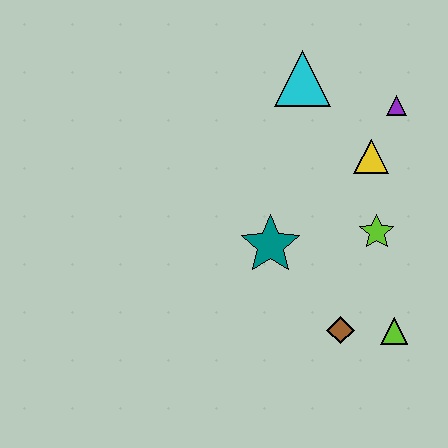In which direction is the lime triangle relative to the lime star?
The lime triangle is below the lime star.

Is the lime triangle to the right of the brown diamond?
Yes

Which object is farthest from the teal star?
The purple triangle is farthest from the teal star.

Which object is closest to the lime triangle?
The brown diamond is closest to the lime triangle.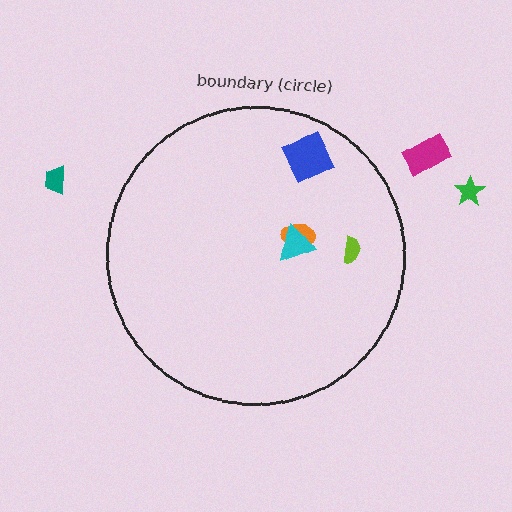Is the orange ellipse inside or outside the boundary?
Inside.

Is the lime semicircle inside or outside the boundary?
Inside.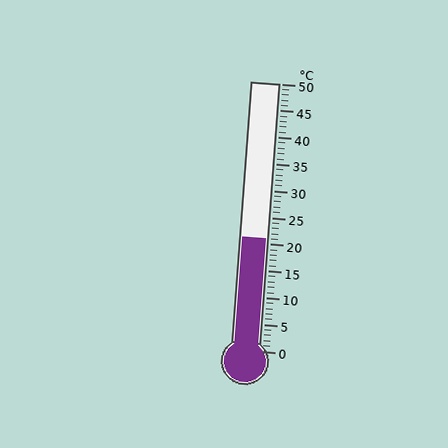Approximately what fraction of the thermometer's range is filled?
The thermometer is filled to approximately 40% of its range.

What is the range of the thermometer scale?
The thermometer scale ranges from 0°C to 50°C.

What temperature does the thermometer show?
The thermometer shows approximately 21°C.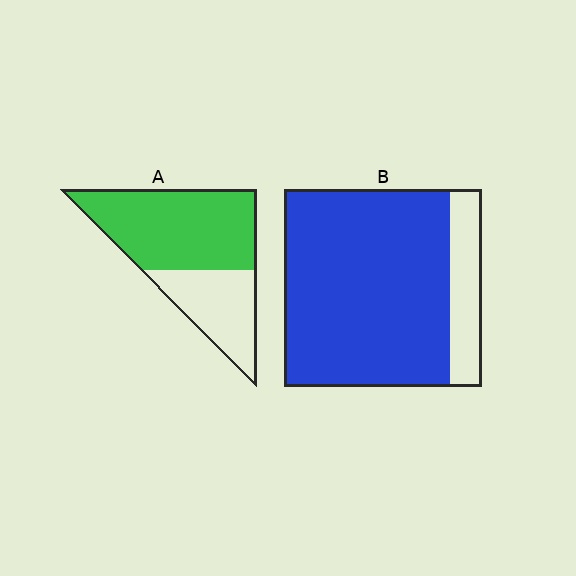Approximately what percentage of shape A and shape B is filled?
A is approximately 65% and B is approximately 85%.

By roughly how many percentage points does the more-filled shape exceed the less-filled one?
By roughly 20 percentage points (B over A).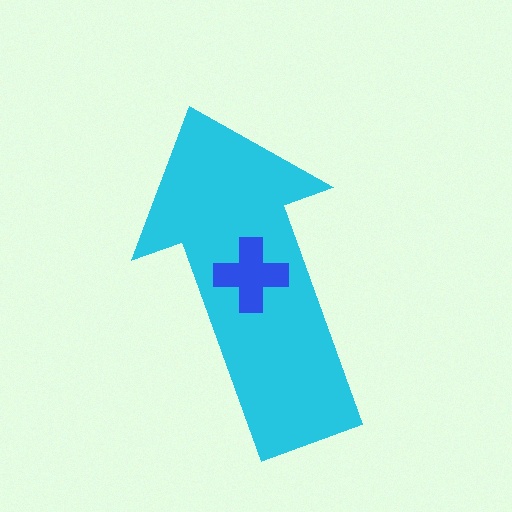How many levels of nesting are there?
2.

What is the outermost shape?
The cyan arrow.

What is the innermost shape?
The blue cross.